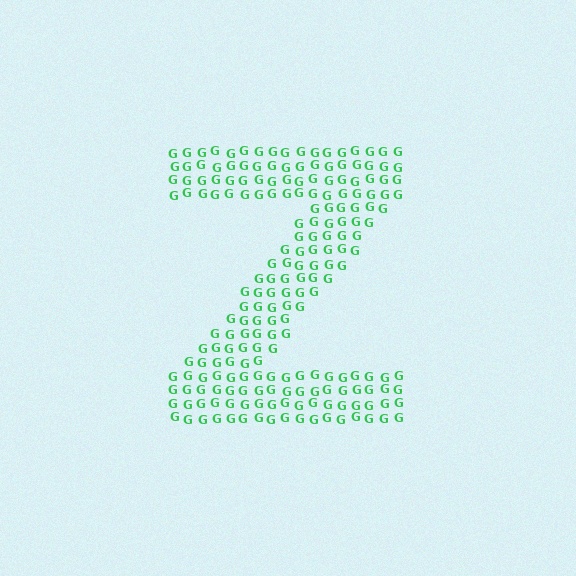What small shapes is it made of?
It is made of small letter G's.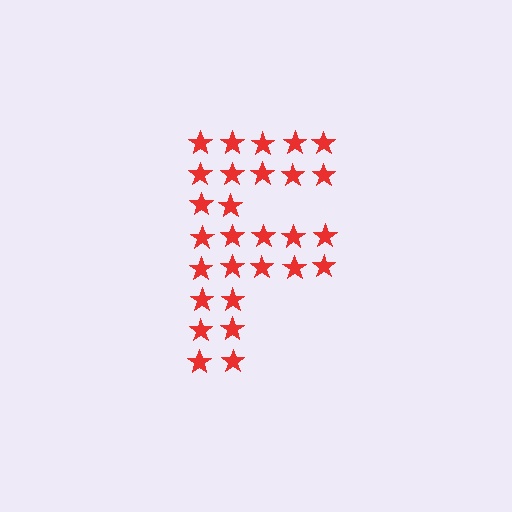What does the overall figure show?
The overall figure shows the letter F.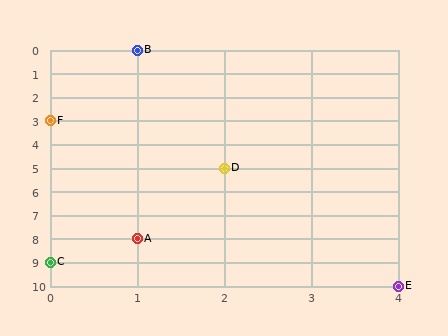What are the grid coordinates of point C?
Point C is at grid coordinates (0, 9).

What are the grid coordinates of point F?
Point F is at grid coordinates (0, 3).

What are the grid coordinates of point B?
Point B is at grid coordinates (1, 0).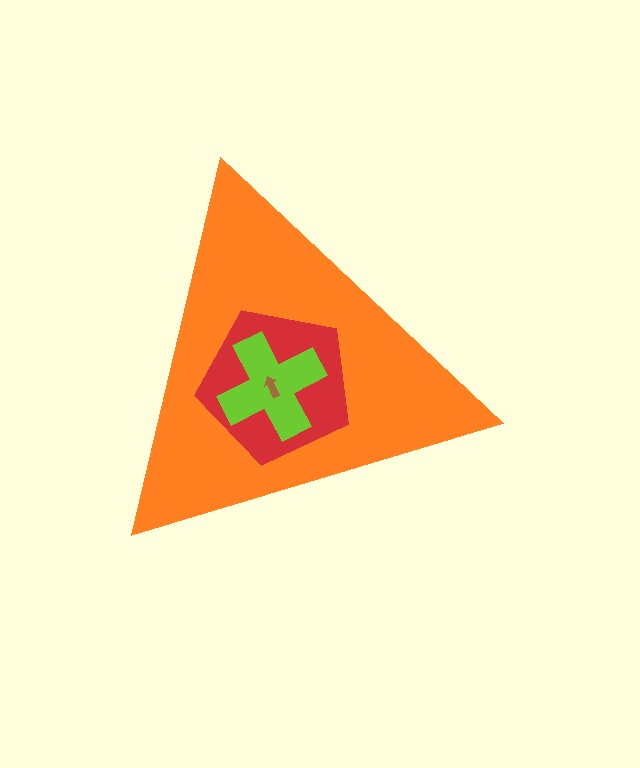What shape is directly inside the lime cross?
The brown arrow.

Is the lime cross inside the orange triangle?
Yes.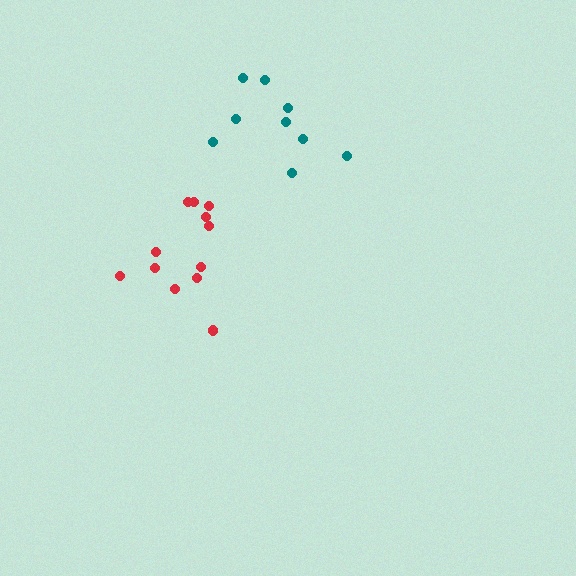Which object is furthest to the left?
The red cluster is leftmost.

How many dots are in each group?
Group 1: 12 dots, Group 2: 9 dots (21 total).